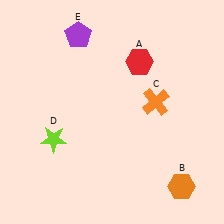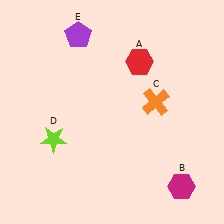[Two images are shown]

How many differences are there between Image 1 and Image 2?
There is 1 difference between the two images.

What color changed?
The hexagon (B) changed from orange in Image 1 to magenta in Image 2.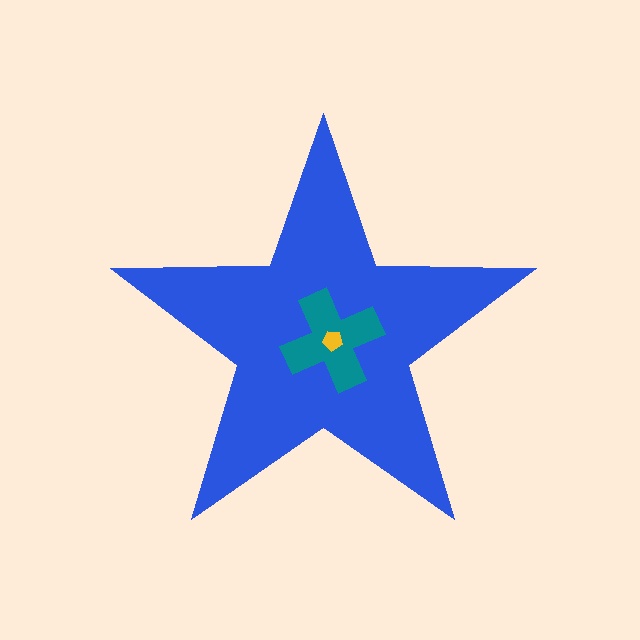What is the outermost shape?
The blue star.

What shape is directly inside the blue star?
The teal cross.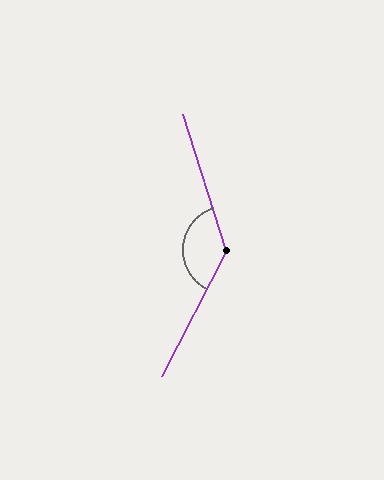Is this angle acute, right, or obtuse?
It is obtuse.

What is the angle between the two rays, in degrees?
Approximately 135 degrees.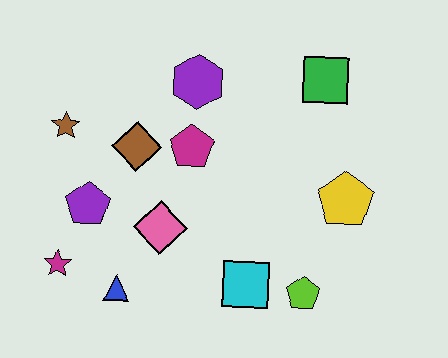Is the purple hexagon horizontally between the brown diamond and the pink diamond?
No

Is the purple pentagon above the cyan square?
Yes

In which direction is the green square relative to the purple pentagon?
The green square is to the right of the purple pentagon.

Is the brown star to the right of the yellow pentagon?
No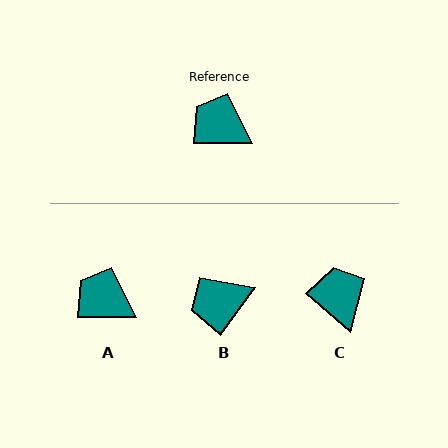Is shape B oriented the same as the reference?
No, it is off by about 54 degrees.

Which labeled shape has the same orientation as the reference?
A.